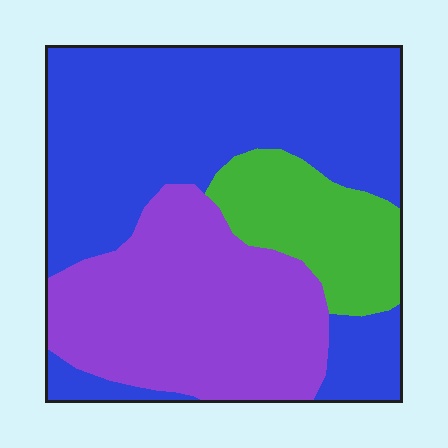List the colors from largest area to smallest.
From largest to smallest: blue, purple, green.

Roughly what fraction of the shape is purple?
Purple covers roughly 35% of the shape.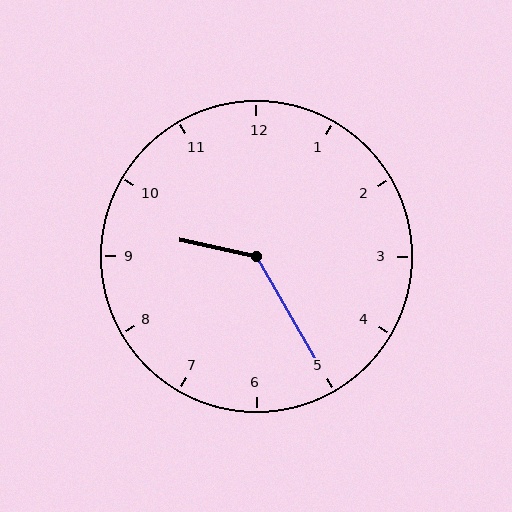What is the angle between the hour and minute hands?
Approximately 132 degrees.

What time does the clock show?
9:25.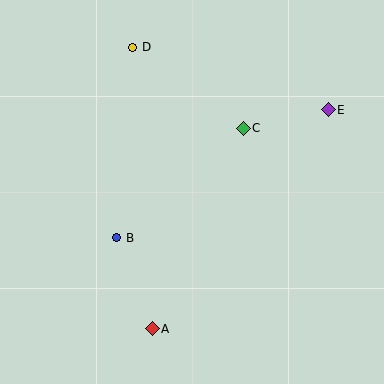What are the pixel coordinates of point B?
Point B is at (117, 238).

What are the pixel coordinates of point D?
Point D is at (133, 47).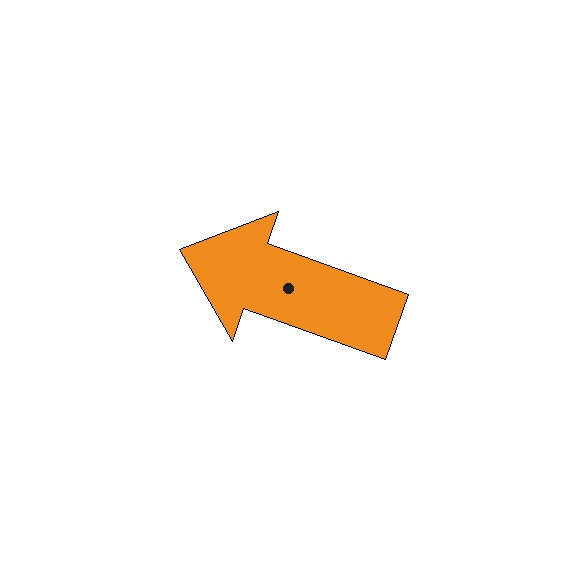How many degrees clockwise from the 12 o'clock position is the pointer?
Approximately 290 degrees.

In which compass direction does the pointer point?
West.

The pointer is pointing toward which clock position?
Roughly 10 o'clock.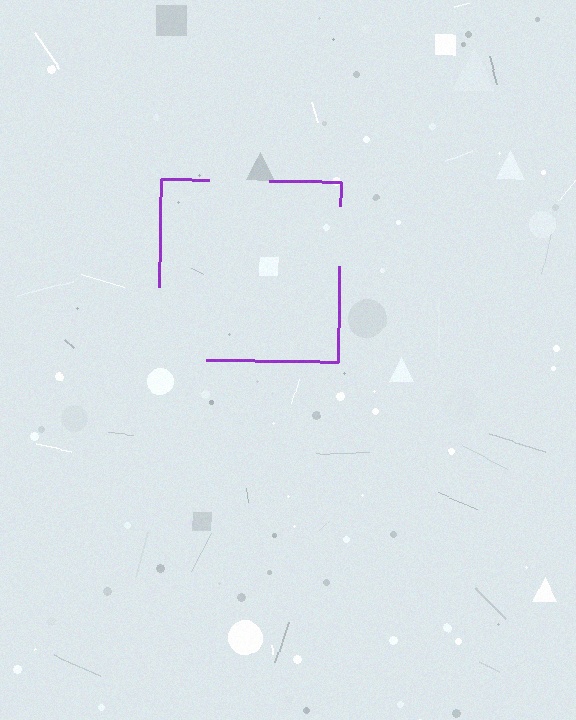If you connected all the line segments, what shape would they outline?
They would outline a square.